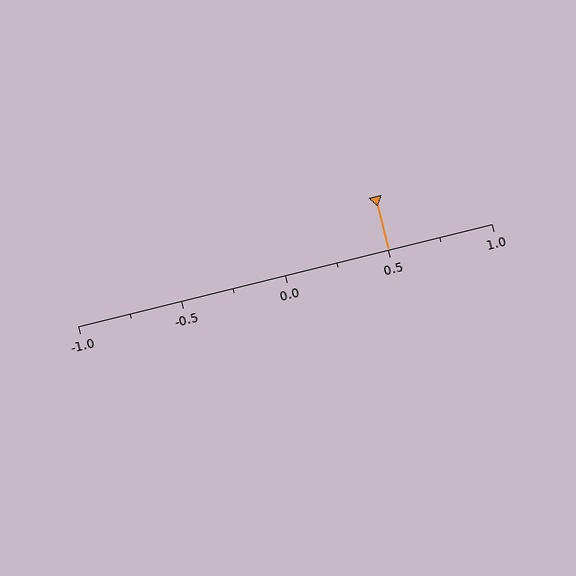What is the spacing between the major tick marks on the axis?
The major ticks are spaced 0.5 apart.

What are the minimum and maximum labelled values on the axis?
The axis runs from -1.0 to 1.0.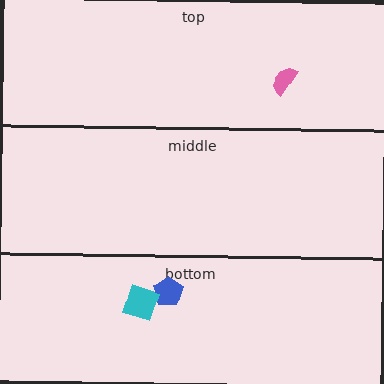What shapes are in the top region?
The pink semicircle.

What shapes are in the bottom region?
The blue pentagon, the cyan square.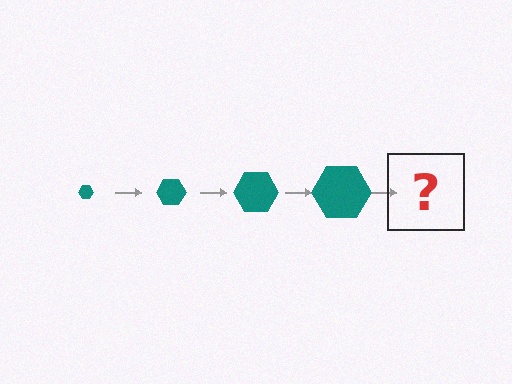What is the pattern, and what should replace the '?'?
The pattern is that the hexagon gets progressively larger each step. The '?' should be a teal hexagon, larger than the previous one.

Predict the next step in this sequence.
The next step is a teal hexagon, larger than the previous one.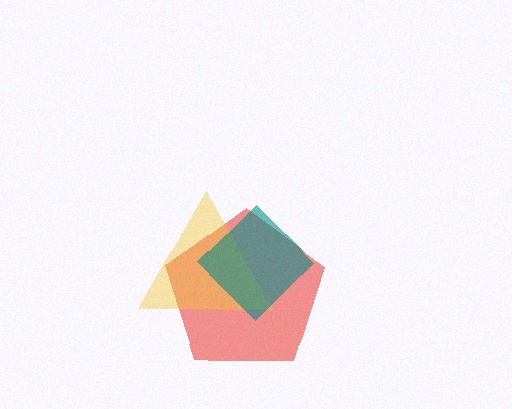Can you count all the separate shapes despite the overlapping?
Yes, there are 3 separate shapes.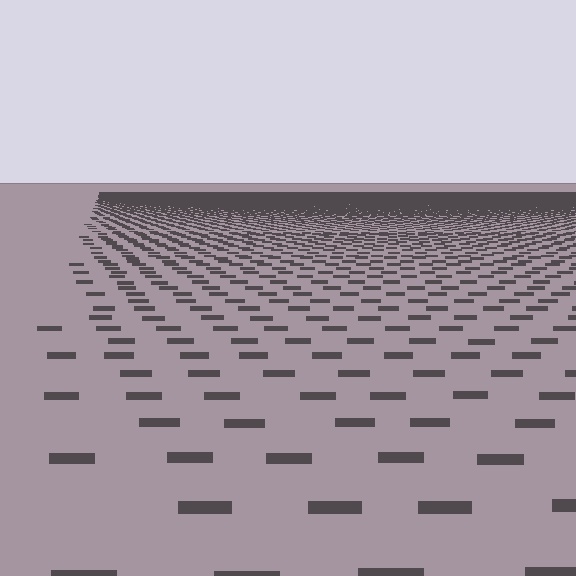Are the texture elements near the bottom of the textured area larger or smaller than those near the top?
Larger. Near the bottom, elements are closer to the viewer and appear at a bigger on-screen size.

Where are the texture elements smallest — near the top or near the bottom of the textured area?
Near the top.